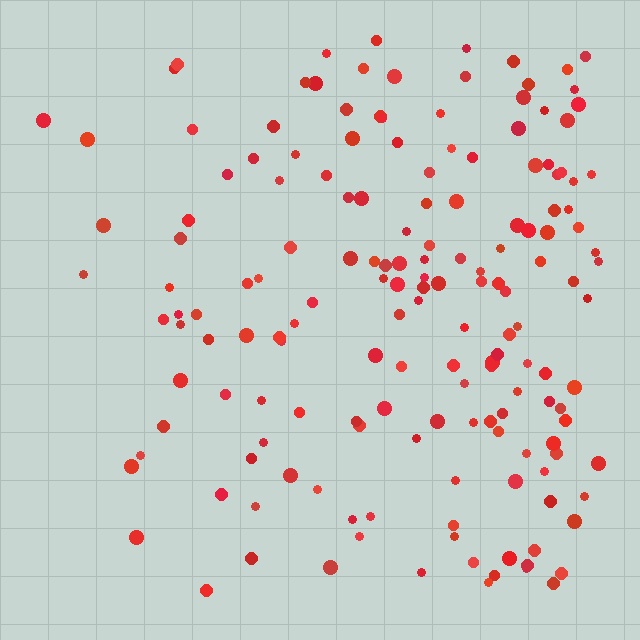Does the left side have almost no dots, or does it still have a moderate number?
Still a moderate number, just noticeably fewer than the right.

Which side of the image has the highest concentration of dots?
The right.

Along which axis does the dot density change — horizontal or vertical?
Horizontal.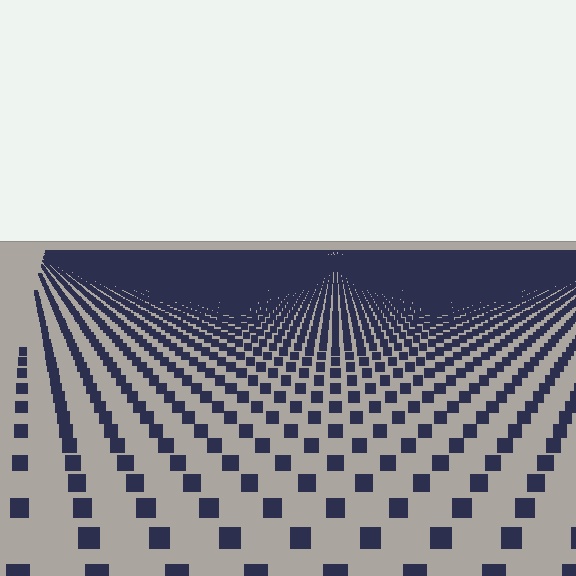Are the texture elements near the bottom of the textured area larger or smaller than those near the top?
Larger. Near the bottom, elements are closer to the viewer and appear at a bigger on-screen size.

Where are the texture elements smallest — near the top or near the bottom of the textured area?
Near the top.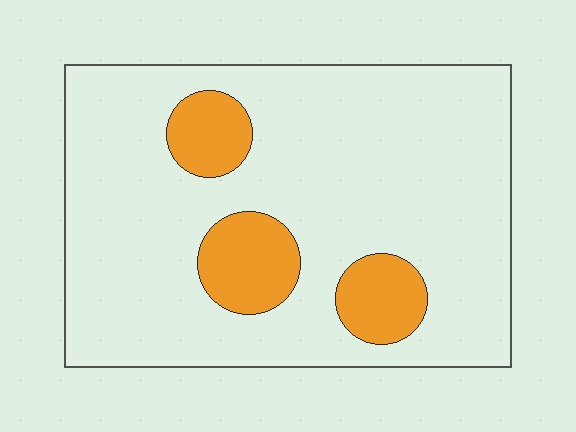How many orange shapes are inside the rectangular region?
3.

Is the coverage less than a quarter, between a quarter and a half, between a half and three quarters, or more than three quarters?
Less than a quarter.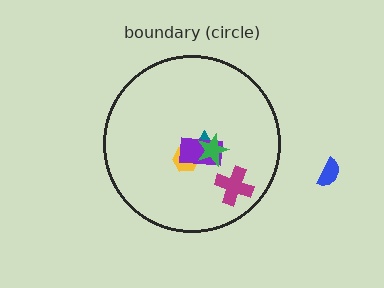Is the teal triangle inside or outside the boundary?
Inside.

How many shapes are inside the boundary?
5 inside, 1 outside.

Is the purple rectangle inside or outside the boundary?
Inside.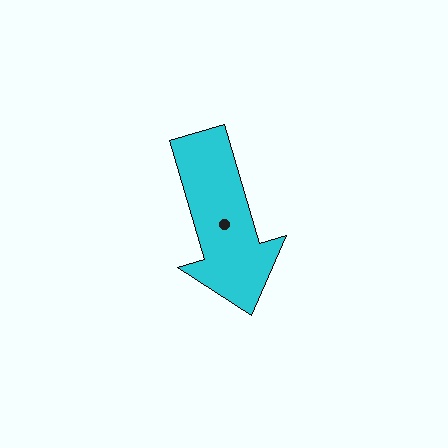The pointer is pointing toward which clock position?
Roughly 5 o'clock.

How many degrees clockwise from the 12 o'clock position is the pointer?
Approximately 163 degrees.